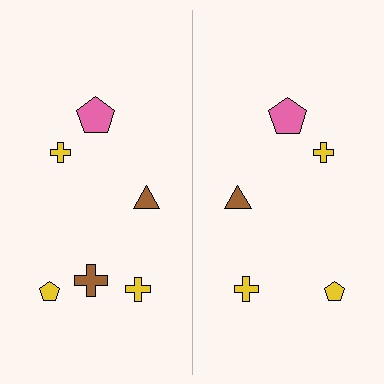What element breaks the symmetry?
A brown cross is missing from the right side.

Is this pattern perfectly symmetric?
No, the pattern is not perfectly symmetric. A brown cross is missing from the right side.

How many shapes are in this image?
There are 11 shapes in this image.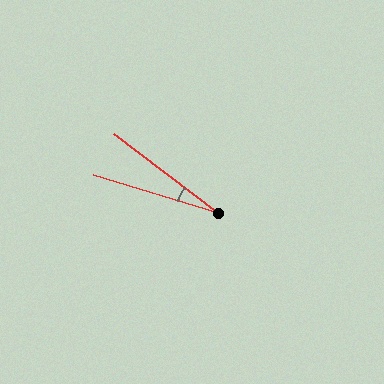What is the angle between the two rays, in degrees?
Approximately 21 degrees.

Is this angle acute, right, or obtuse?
It is acute.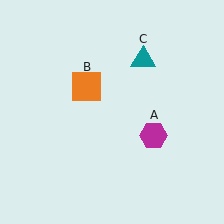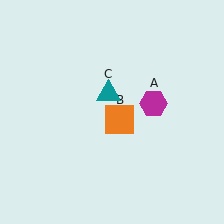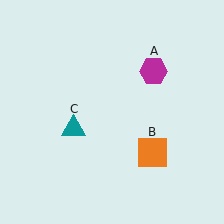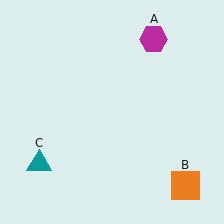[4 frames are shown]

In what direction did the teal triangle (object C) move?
The teal triangle (object C) moved down and to the left.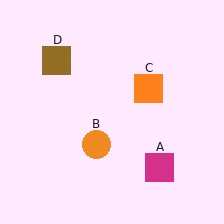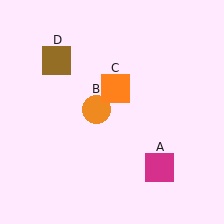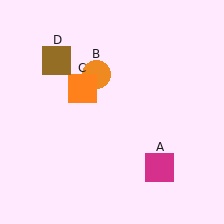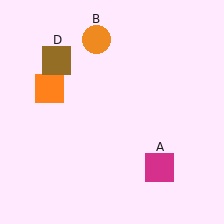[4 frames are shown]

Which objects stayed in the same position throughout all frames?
Magenta square (object A) and brown square (object D) remained stationary.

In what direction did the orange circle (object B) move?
The orange circle (object B) moved up.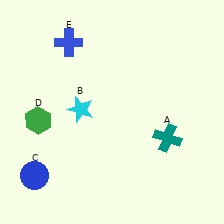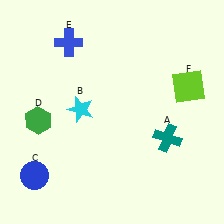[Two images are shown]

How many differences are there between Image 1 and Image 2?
There is 1 difference between the two images.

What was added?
A lime square (F) was added in Image 2.